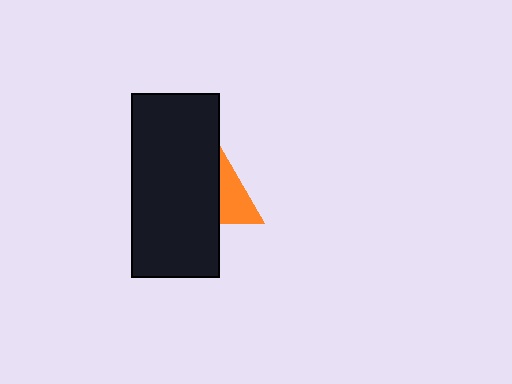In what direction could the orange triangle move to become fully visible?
The orange triangle could move right. That would shift it out from behind the black rectangle entirely.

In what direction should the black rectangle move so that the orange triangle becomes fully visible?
The black rectangle should move left. That is the shortest direction to clear the overlap and leave the orange triangle fully visible.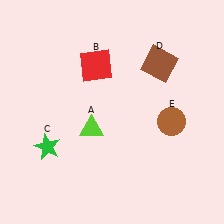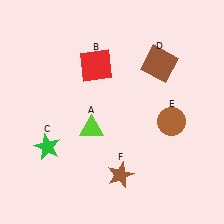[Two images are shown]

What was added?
A brown star (F) was added in Image 2.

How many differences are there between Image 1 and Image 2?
There is 1 difference between the two images.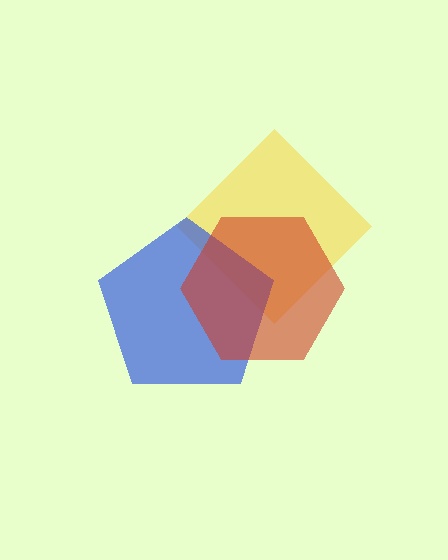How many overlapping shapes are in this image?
There are 3 overlapping shapes in the image.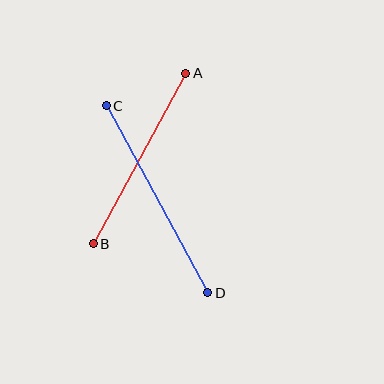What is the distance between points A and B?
The distance is approximately 194 pixels.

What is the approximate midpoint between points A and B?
The midpoint is at approximately (139, 159) pixels.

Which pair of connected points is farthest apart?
Points C and D are farthest apart.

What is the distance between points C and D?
The distance is approximately 213 pixels.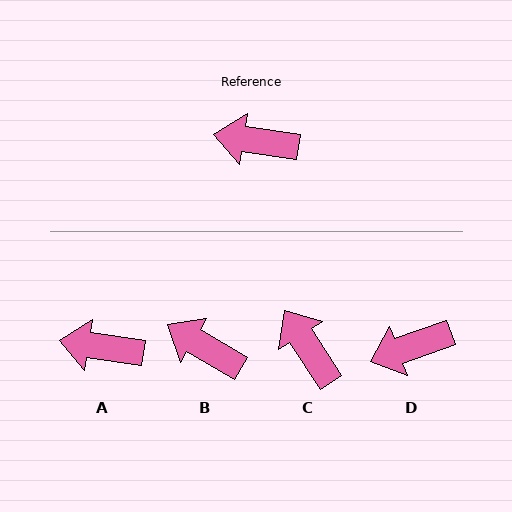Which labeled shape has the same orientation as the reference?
A.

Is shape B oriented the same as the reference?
No, it is off by about 22 degrees.